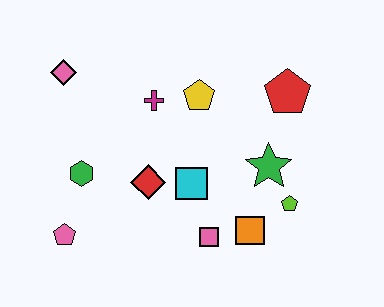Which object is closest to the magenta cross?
The yellow pentagon is closest to the magenta cross.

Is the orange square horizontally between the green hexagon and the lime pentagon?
Yes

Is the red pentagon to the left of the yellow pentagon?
No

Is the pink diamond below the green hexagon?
No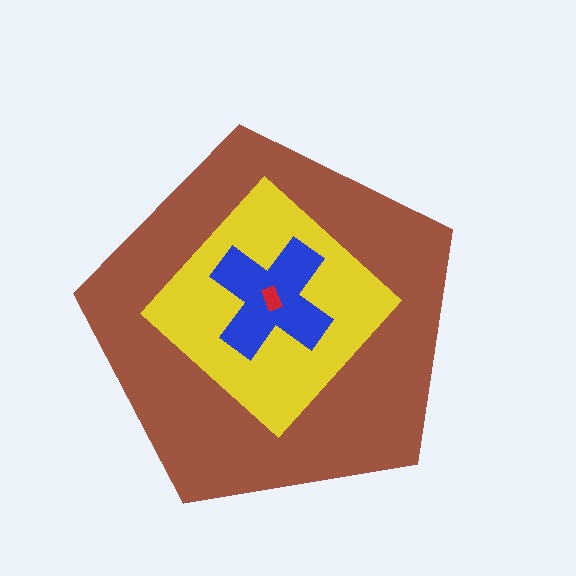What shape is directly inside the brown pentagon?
The yellow diamond.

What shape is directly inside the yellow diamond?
The blue cross.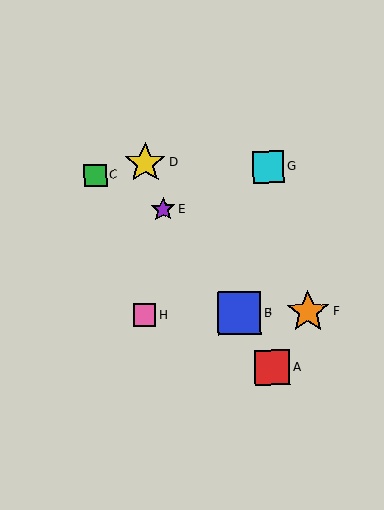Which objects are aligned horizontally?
Objects B, F, H are aligned horizontally.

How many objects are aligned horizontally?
3 objects (B, F, H) are aligned horizontally.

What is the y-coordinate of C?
Object C is at y≈175.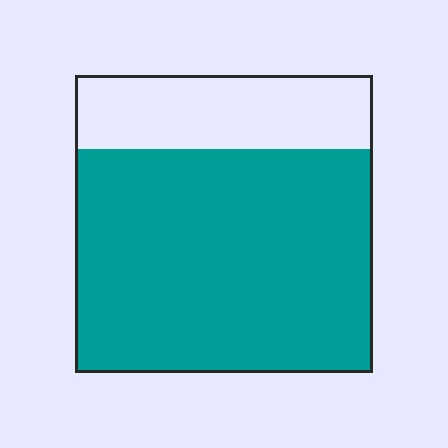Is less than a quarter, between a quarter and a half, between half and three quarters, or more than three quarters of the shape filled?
More than three quarters.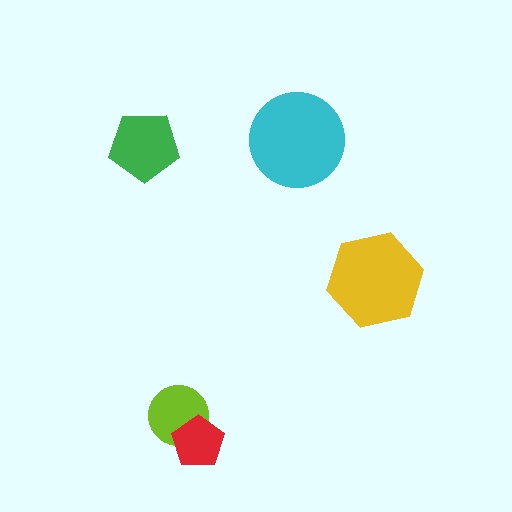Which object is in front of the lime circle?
The red pentagon is in front of the lime circle.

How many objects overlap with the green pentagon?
0 objects overlap with the green pentagon.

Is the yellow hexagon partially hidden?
No, no other shape covers it.